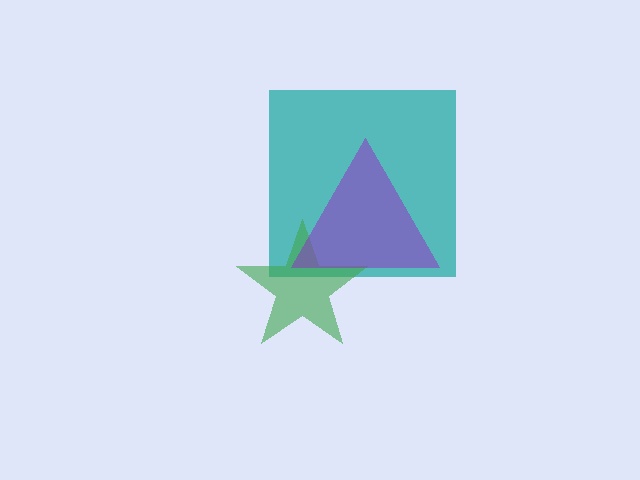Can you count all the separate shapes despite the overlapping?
Yes, there are 3 separate shapes.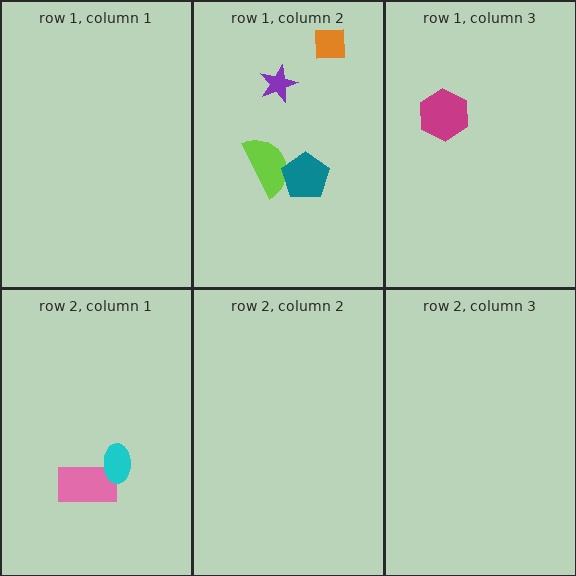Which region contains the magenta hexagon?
The row 1, column 3 region.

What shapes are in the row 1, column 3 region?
The magenta hexagon.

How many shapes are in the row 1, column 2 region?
4.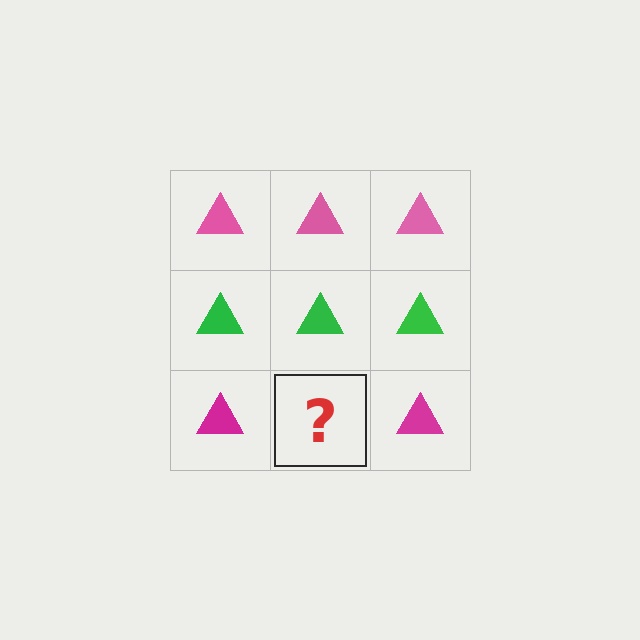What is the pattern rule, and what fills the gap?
The rule is that each row has a consistent color. The gap should be filled with a magenta triangle.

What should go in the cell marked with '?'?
The missing cell should contain a magenta triangle.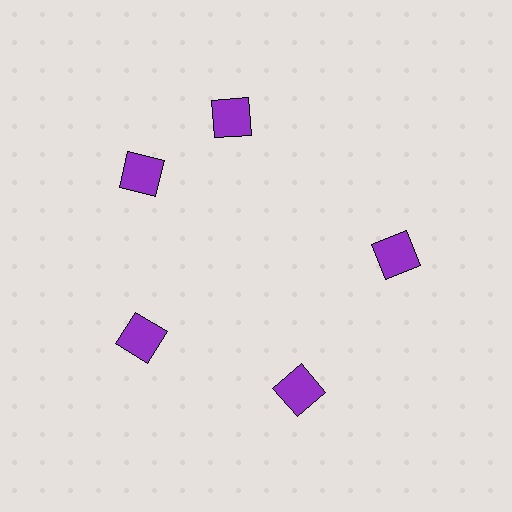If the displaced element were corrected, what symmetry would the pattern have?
It would have 5-fold rotational symmetry — the pattern would map onto itself every 72 degrees.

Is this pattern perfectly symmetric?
No. The 5 purple squares are arranged in a ring, but one element near the 1 o'clock position is rotated out of alignment along the ring, breaking the 5-fold rotational symmetry.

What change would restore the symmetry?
The symmetry would be restored by rotating it back into even spacing with its neighbors so that all 5 squares sit at equal angles and equal distance from the center.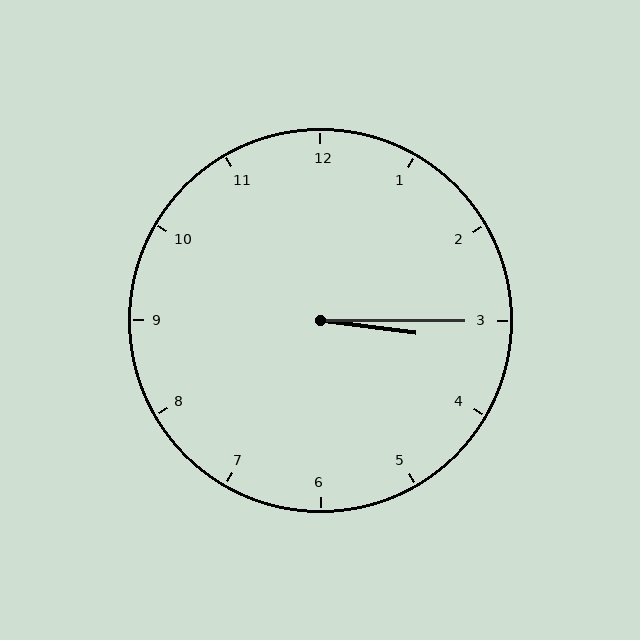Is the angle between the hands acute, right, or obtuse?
It is acute.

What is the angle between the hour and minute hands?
Approximately 8 degrees.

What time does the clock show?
3:15.